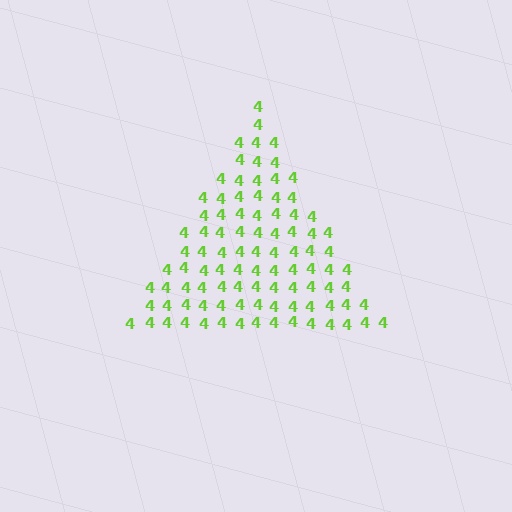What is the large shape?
The large shape is a triangle.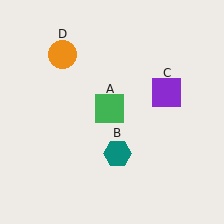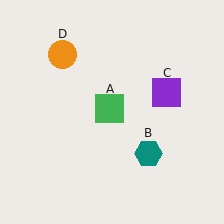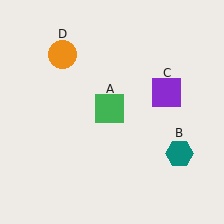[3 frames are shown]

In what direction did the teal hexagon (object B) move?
The teal hexagon (object B) moved right.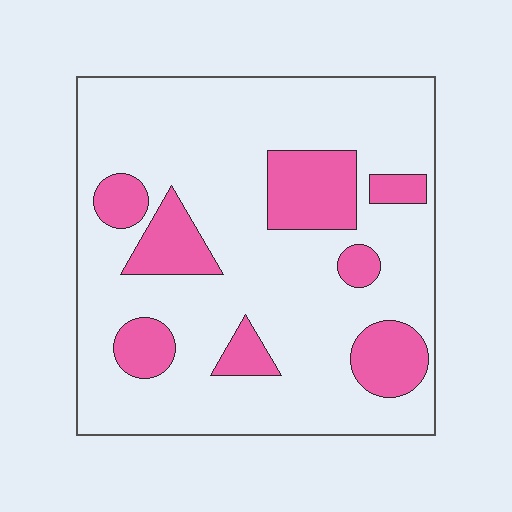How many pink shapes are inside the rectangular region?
8.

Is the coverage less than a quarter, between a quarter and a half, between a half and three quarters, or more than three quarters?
Less than a quarter.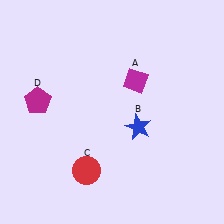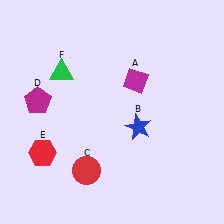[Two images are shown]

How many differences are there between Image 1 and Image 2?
There are 2 differences between the two images.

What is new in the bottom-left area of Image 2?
A red hexagon (E) was added in the bottom-left area of Image 2.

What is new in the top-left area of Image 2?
A green triangle (F) was added in the top-left area of Image 2.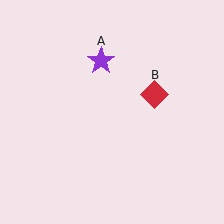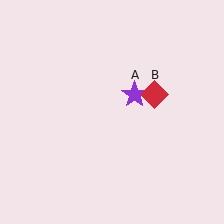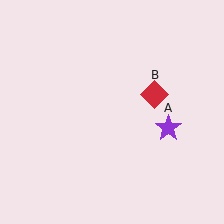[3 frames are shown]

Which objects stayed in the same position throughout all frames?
Red diamond (object B) remained stationary.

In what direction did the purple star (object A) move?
The purple star (object A) moved down and to the right.